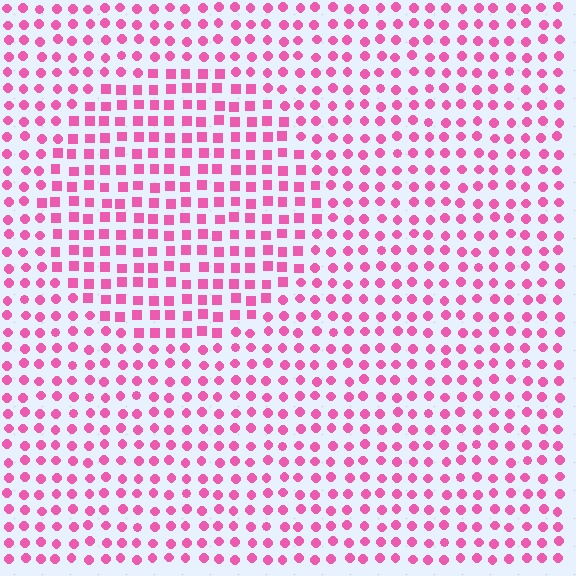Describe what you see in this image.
The image is filled with small pink elements arranged in a uniform grid. A circle-shaped region contains squares, while the surrounding area contains circles. The boundary is defined purely by the change in element shape.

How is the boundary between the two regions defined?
The boundary is defined by a change in element shape: squares inside vs. circles outside. All elements share the same color and spacing.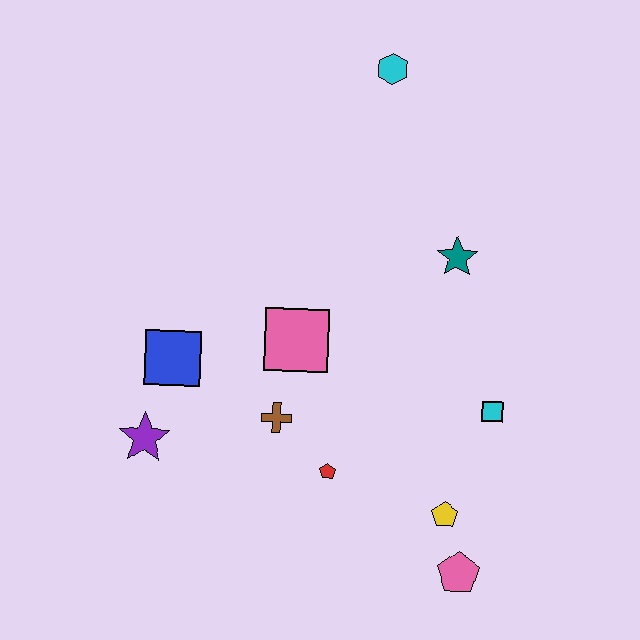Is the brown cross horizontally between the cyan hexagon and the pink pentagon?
No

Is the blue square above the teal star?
No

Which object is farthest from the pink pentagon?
The cyan hexagon is farthest from the pink pentagon.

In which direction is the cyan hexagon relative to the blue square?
The cyan hexagon is above the blue square.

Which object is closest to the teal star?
The cyan square is closest to the teal star.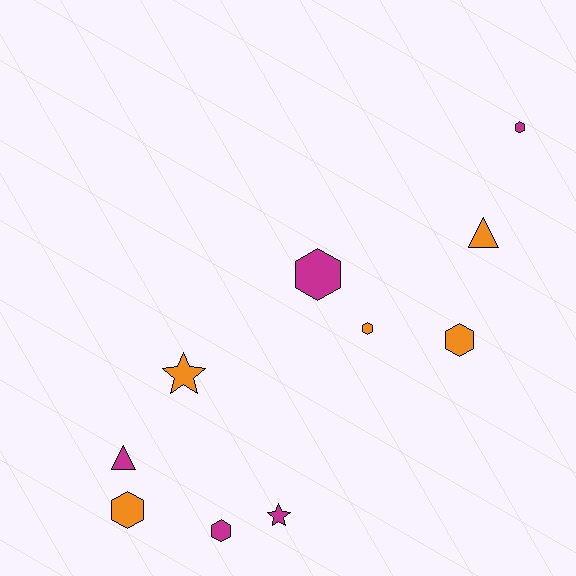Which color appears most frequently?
Magenta, with 5 objects.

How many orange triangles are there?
There is 1 orange triangle.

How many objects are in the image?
There are 10 objects.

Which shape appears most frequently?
Hexagon, with 6 objects.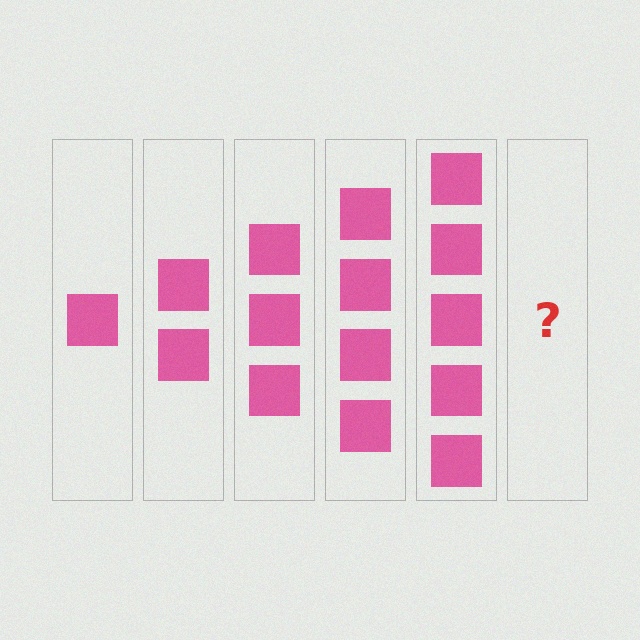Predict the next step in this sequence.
The next step is 6 squares.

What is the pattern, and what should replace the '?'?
The pattern is that each step adds one more square. The '?' should be 6 squares.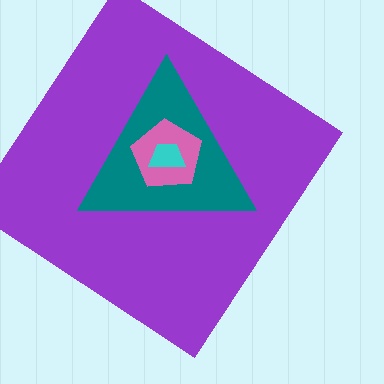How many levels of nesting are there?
4.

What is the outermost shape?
The purple diamond.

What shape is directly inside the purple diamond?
The teal triangle.